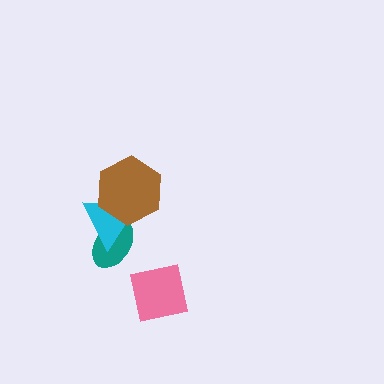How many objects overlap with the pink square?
0 objects overlap with the pink square.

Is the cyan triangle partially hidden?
Yes, it is partially covered by another shape.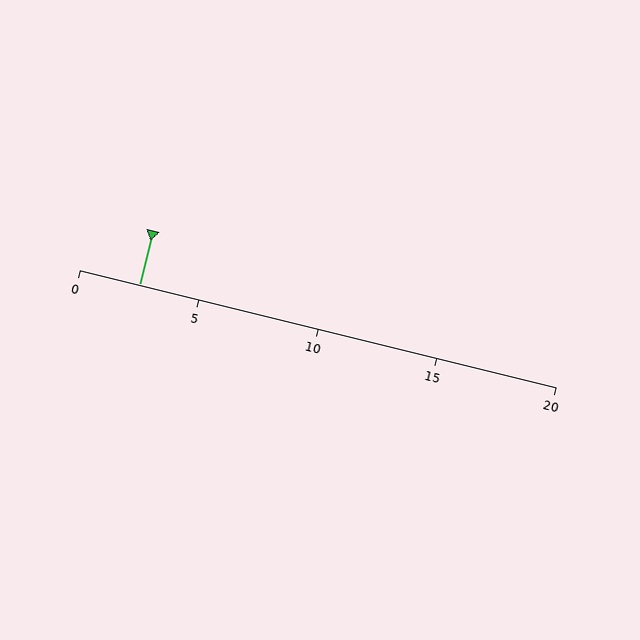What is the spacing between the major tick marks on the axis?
The major ticks are spaced 5 apart.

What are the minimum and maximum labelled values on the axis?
The axis runs from 0 to 20.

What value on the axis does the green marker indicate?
The marker indicates approximately 2.5.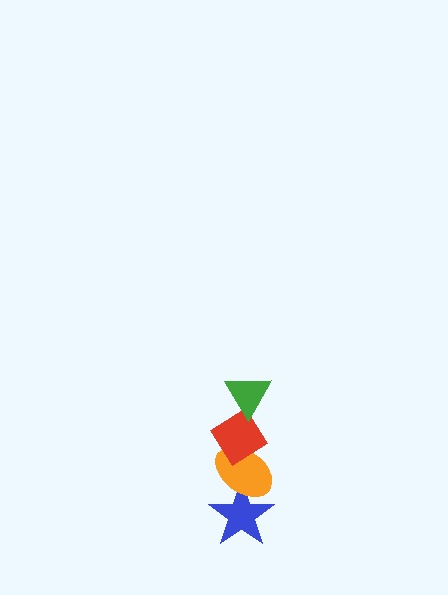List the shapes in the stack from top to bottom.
From top to bottom: the green triangle, the red diamond, the orange ellipse, the blue star.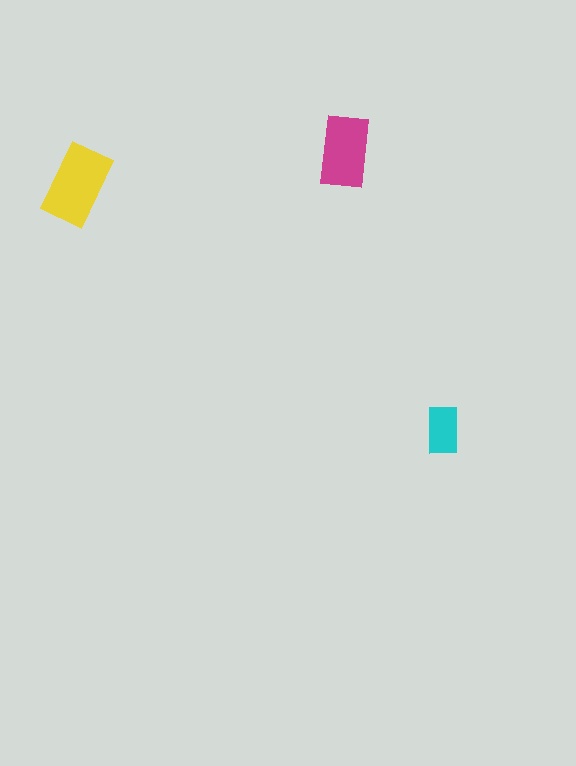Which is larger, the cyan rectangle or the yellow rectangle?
The yellow one.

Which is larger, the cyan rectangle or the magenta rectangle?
The magenta one.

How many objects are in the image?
There are 3 objects in the image.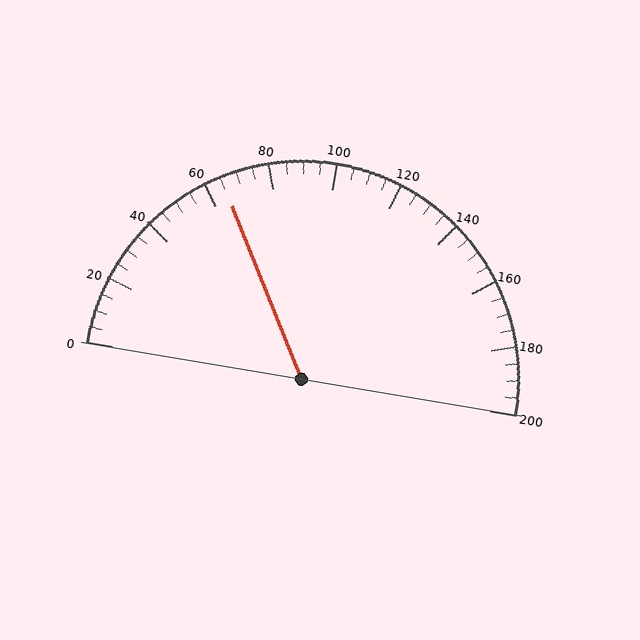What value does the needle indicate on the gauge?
The needle indicates approximately 65.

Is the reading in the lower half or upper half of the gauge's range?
The reading is in the lower half of the range (0 to 200).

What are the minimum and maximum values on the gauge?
The gauge ranges from 0 to 200.